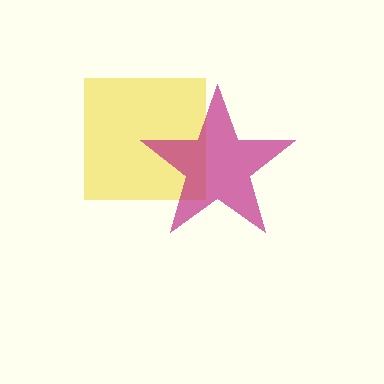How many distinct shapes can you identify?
There are 2 distinct shapes: a yellow square, a magenta star.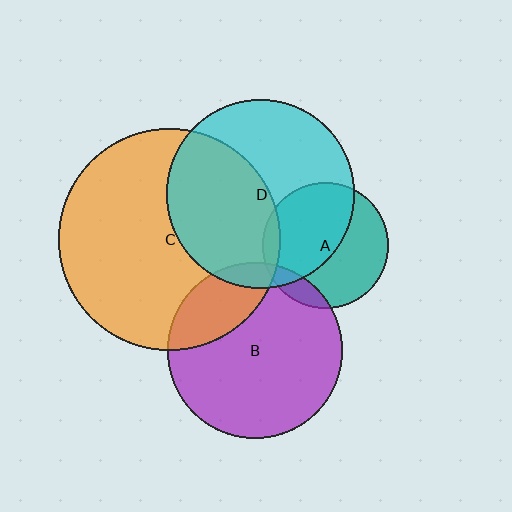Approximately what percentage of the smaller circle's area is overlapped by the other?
Approximately 55%.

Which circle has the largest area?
Circle C (orange).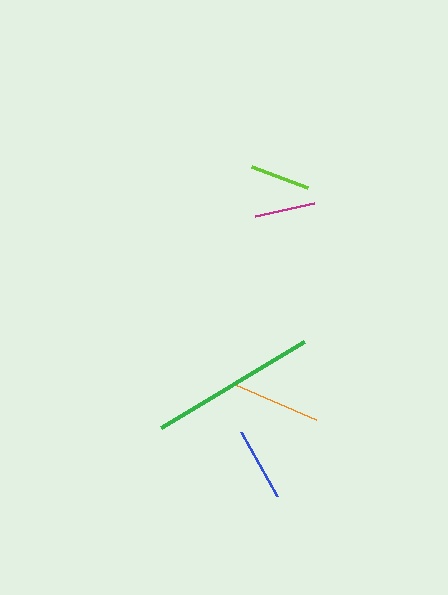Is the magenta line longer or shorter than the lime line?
The lime line is longer than the magenta line.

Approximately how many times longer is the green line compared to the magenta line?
The green line is approximately 2.8 times the length of the magenta line.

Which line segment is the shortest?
The magenta line is the shortest at approximately 60 pixels.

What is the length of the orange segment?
The orange segment is approximately 88 pixels long.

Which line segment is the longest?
The green line is the longest at approximately 167 pixels.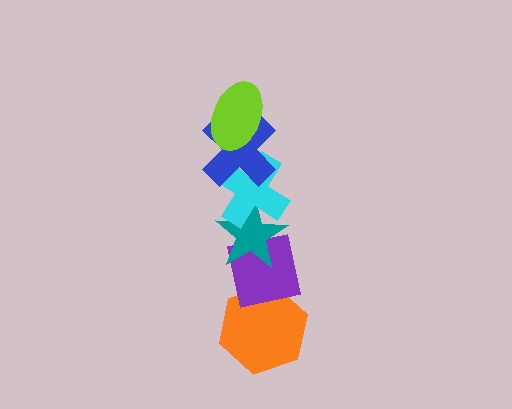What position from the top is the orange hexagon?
The orange hexagon is 6th from the top.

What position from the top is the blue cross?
The blue cross is 2nd from the top.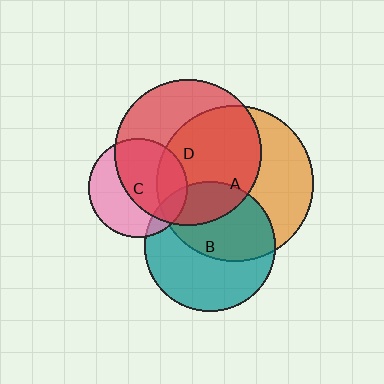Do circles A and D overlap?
Yes.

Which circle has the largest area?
Circle A (orange).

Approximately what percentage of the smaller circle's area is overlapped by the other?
Approximately 55%.